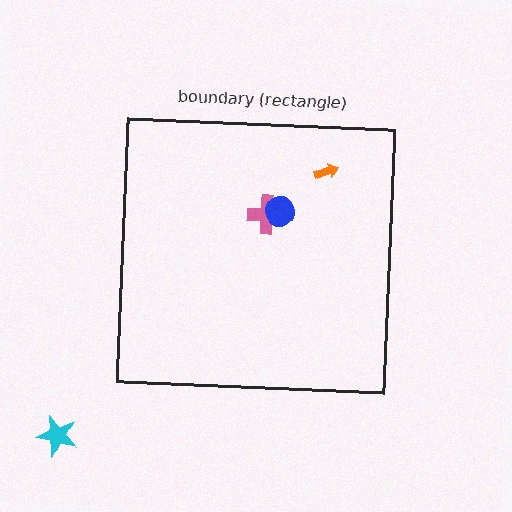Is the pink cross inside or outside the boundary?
Inside.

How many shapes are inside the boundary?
3 inside, 1 outside.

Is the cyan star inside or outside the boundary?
Outside.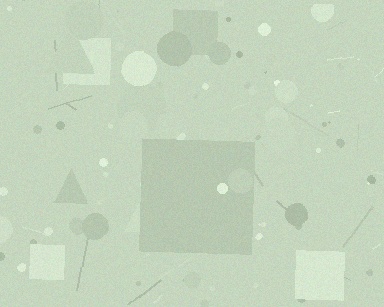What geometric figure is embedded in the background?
A square is embedded in the background.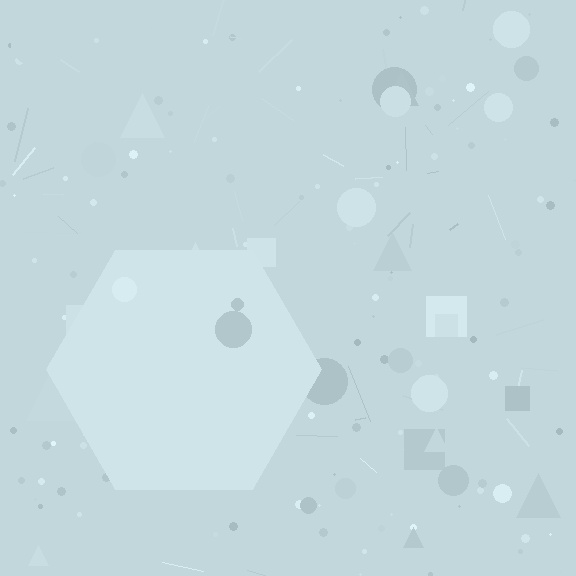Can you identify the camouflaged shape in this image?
The camouflaged shape is a hexagon.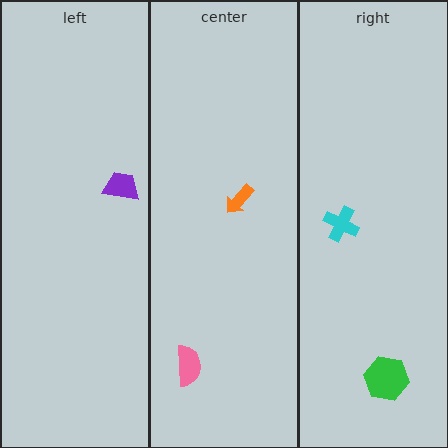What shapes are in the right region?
The cyan cross, the green hexagon.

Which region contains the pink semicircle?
The center region.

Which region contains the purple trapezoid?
The left region.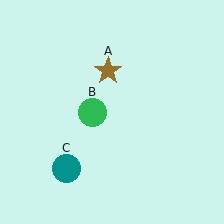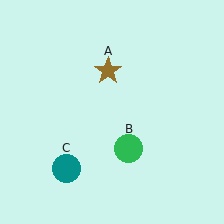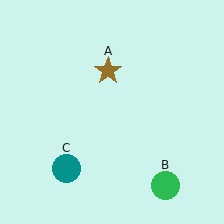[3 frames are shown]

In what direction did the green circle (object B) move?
The green circle (object B) moved down and to the right.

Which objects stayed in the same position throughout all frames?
Brown star (object A) and teal circle (object C) remained stationary.